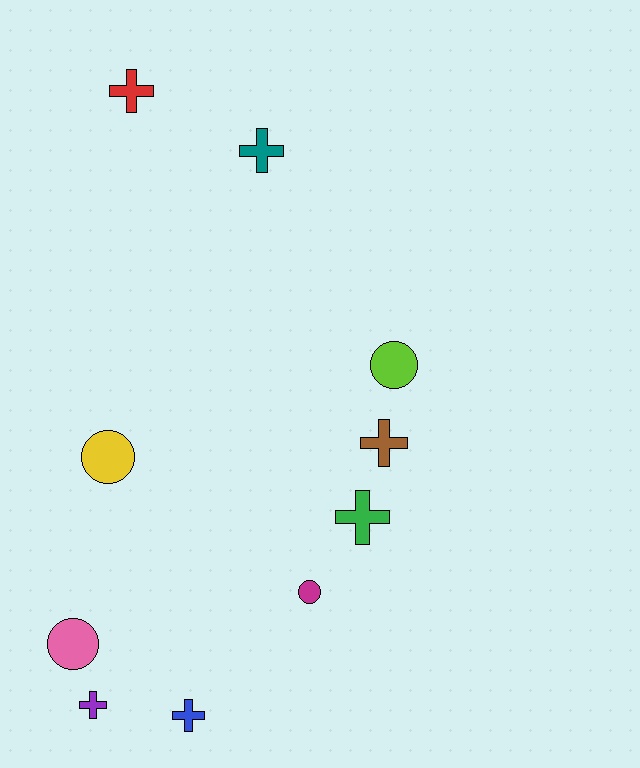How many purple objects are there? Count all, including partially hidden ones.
There is 1 purple object.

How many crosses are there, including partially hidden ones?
There are 6 crosses.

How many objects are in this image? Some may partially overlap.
There are 10 objects.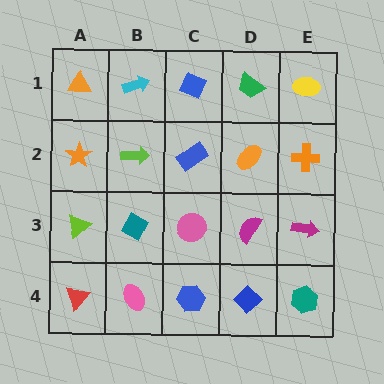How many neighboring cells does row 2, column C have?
4.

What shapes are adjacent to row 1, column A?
An orange star (row 2, column A), a cyan arrow (row 1, column B).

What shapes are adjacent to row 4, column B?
A teal diamond (row 3, column B), a red triangle (row 4, column A), a blue hexagon (row 4, column C).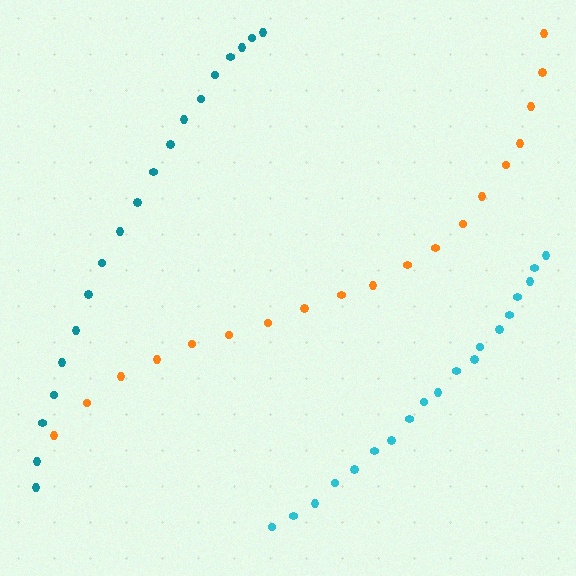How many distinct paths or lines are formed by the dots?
There are 3 distinct paths.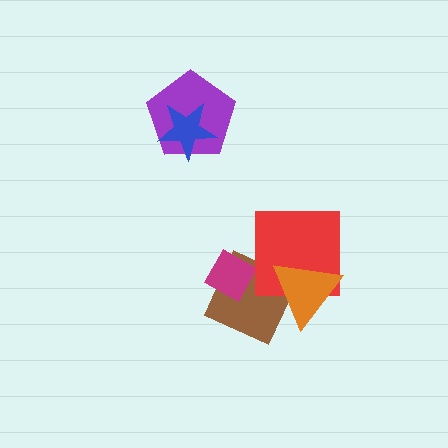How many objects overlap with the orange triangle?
2 objects overlap with the orange triangle.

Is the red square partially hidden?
Yes, it is partially covered by another shape.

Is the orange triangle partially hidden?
No, no other shape covers it.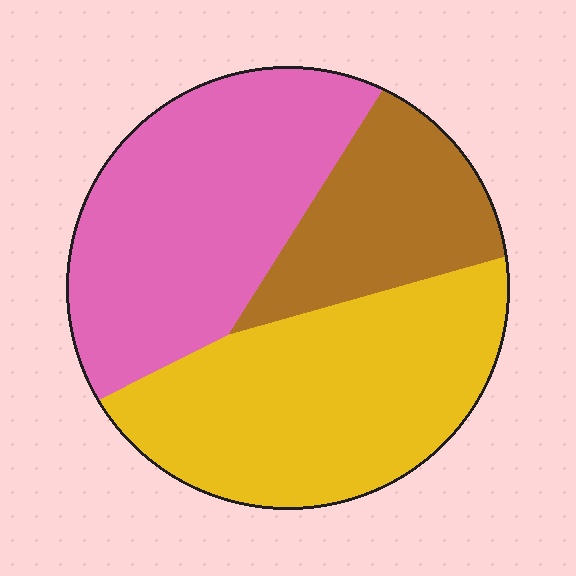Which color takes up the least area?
Brown, at roughly 20%.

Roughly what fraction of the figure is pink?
Pink covers roughly 40% of the figure.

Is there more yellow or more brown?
Yellow.